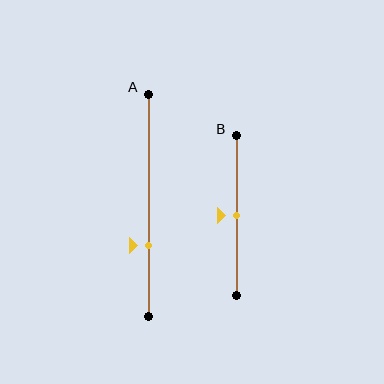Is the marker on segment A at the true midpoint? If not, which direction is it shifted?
No, the marker on segment A is shifted downward by about 18% of the segment length.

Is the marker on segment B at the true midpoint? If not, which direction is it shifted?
Yes, the marker on segment B is at the true midpoint.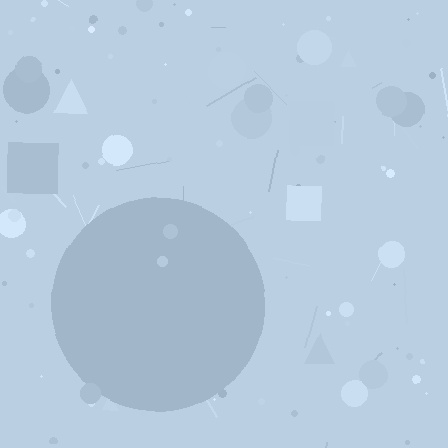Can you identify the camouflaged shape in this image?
The camouflaged shape is a circle.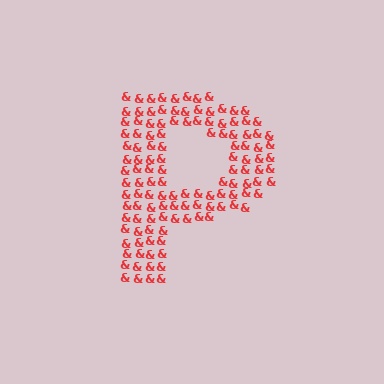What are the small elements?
The small elements are ampersands.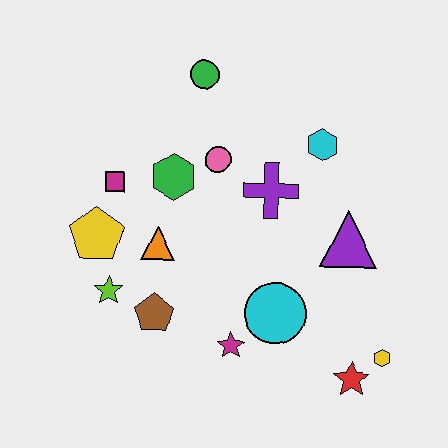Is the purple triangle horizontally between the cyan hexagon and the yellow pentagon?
No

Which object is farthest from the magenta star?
The green circle is farthest from the magenta star.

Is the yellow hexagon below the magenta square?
Yes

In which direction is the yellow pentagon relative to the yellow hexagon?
The yellow pentagon is to the left of the yellow hexagon.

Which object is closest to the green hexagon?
The pink circle is closest to the green hexagon.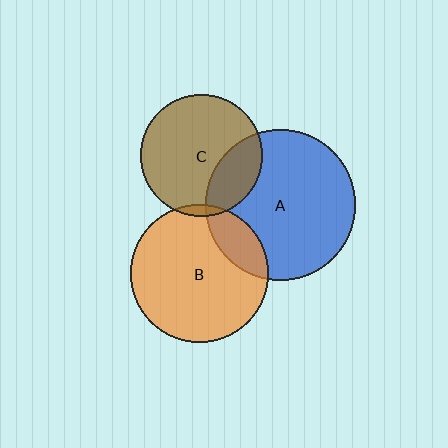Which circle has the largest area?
Circle A (blue).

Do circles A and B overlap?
Yes.